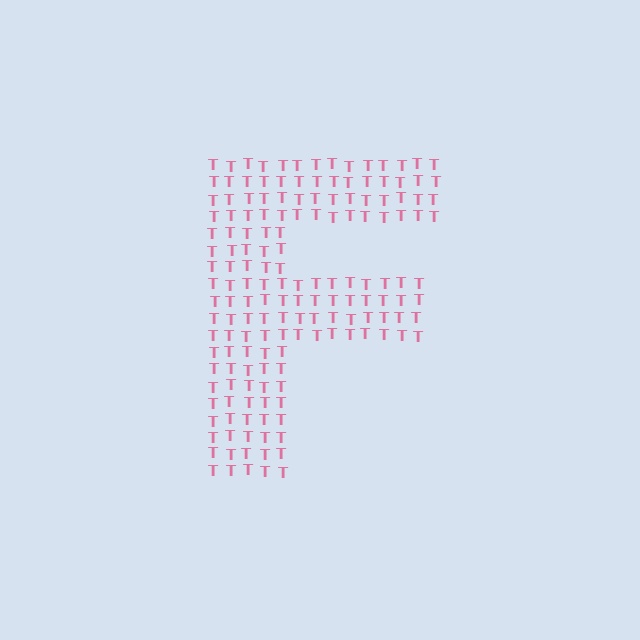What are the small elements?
The small elements are letter T's.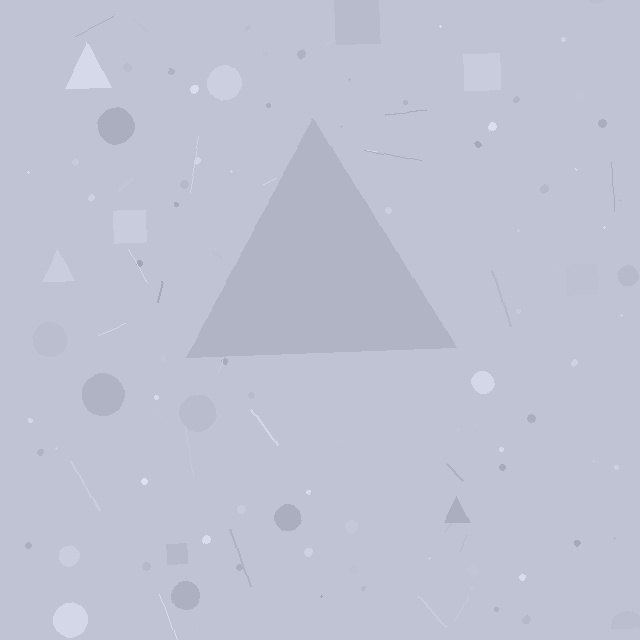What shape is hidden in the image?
A triangle is hidden in the image.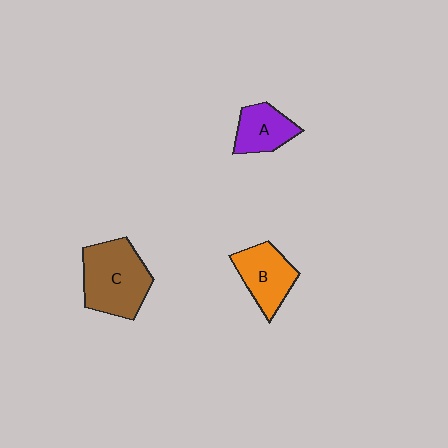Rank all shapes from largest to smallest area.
From largest to smallest: C (brown), B (orange), A (purple).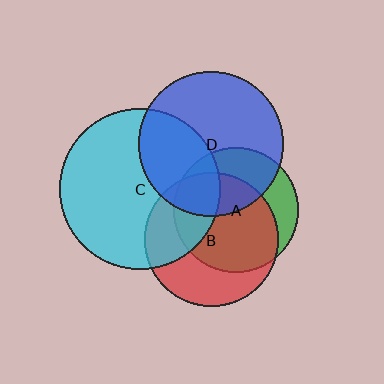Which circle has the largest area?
Circle C (cyan).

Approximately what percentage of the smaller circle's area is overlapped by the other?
Approximately 20%.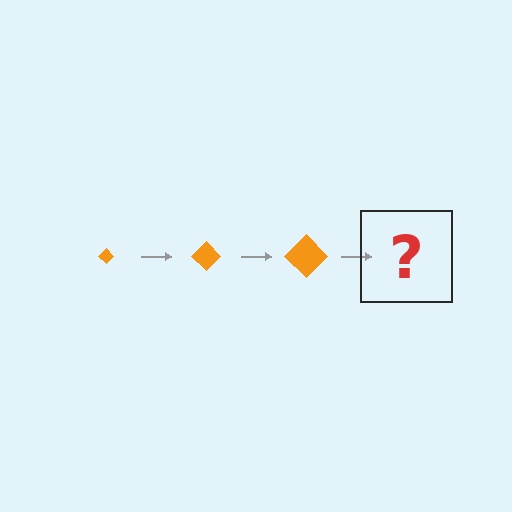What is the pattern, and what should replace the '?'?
The pattern is that the diamond gets progressively larger each step. The '?' should be an orange diamond, larger than the previous one.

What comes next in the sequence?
The next element should be an orange diamond, larger than the previous one.